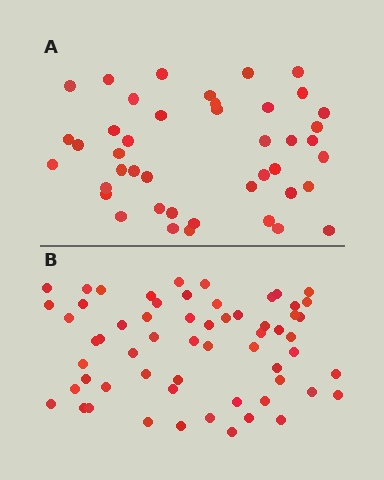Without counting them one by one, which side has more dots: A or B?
Region B (the bottom region) has more dots.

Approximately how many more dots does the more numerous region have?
Region B has approximately 15 more dots than region A.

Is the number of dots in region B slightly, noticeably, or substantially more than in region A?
Region B has noticeably more, but not dramatically so. The ratio is roughly 1.4 to 1.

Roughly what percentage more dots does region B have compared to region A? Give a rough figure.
About 40% more.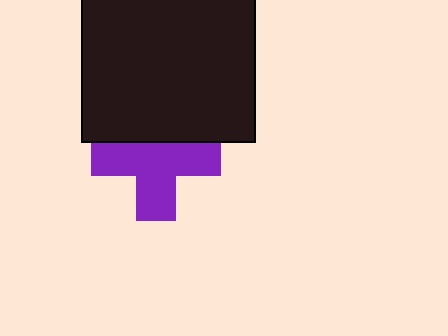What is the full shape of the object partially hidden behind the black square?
The partially hidden object is a purple cross.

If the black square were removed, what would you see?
You would see the complete purple cross.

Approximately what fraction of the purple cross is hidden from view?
Roughly 32% of the purple cross is hidden behind the black square.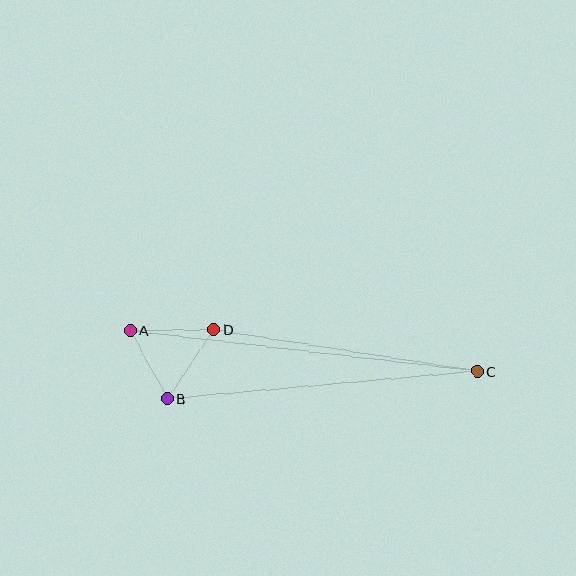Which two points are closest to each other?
Points A and B are closest to each other.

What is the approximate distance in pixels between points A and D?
The distance between A and D is approximately 84 pixels.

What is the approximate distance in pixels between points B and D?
The distance between B and D is approximately 83 pixels.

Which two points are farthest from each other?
Points A and C are farthest from each other.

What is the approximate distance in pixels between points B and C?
The distance between B and C is approximately 311 pixels.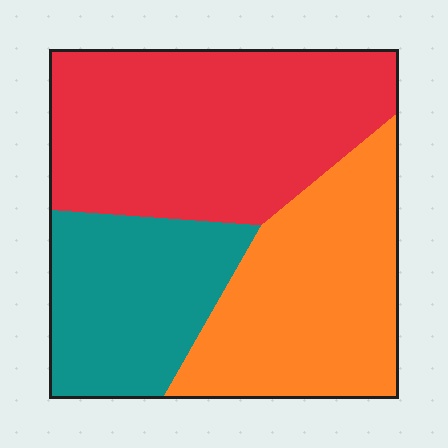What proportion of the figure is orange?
Orange takes up about one third (1/3) of the figure.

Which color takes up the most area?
Red, at roughly 45%.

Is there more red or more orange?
Red.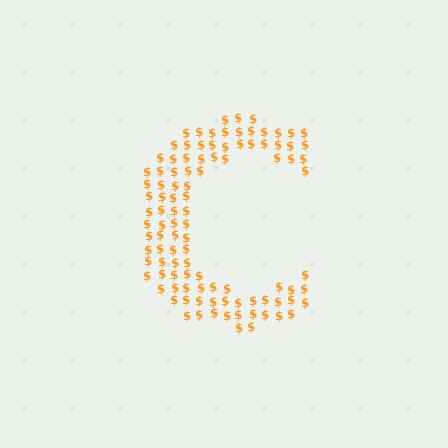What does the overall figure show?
The overall figure shows the letter C.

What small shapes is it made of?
It is made of small dollar signs.